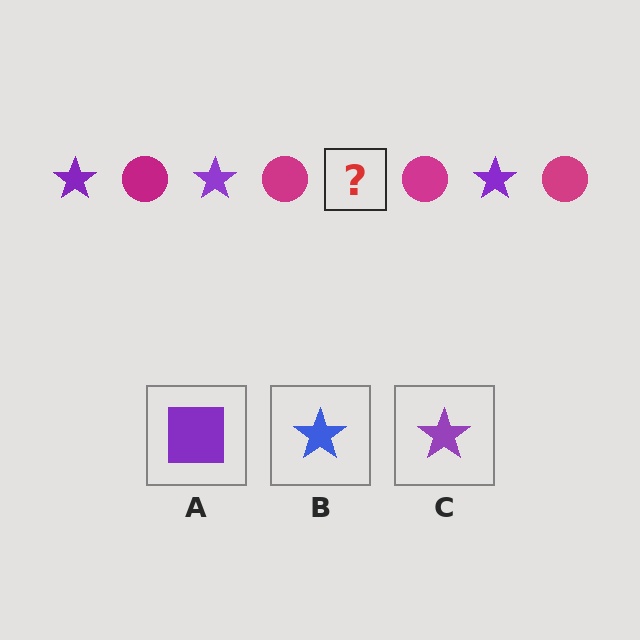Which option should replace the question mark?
Option C.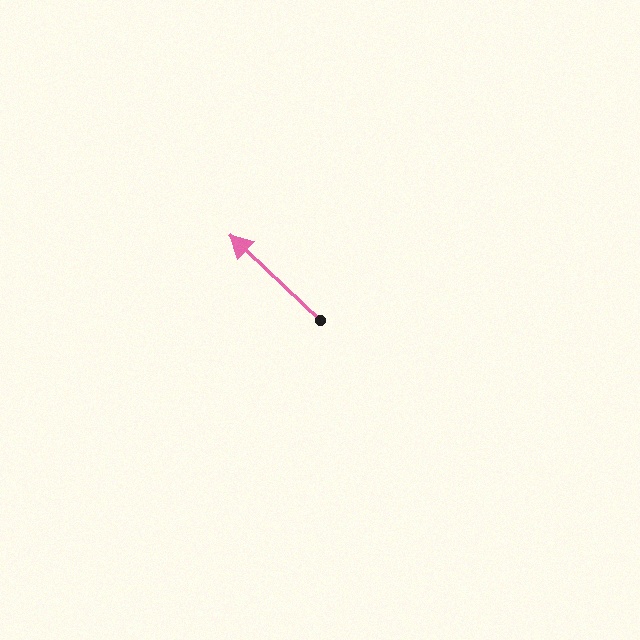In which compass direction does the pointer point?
Northwest.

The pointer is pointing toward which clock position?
Roughly 10 o'clock.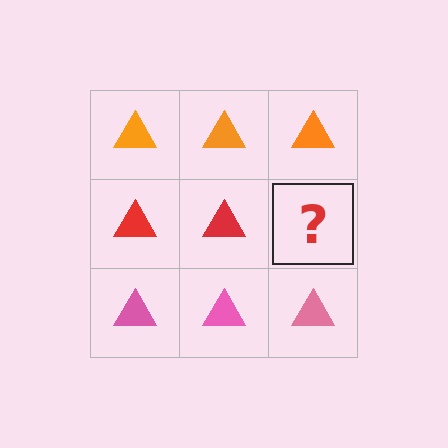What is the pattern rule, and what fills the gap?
The rule is that each row has a consistent color. The gap should be filled with a red triangle.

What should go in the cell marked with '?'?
The missing cell should contain a red triangle.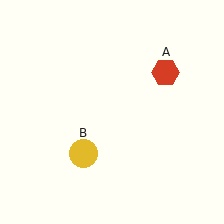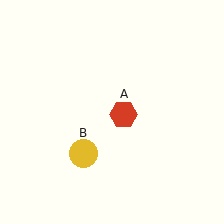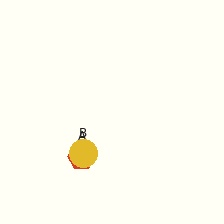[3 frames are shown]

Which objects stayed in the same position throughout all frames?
Yellow circle (object B) remained stationary.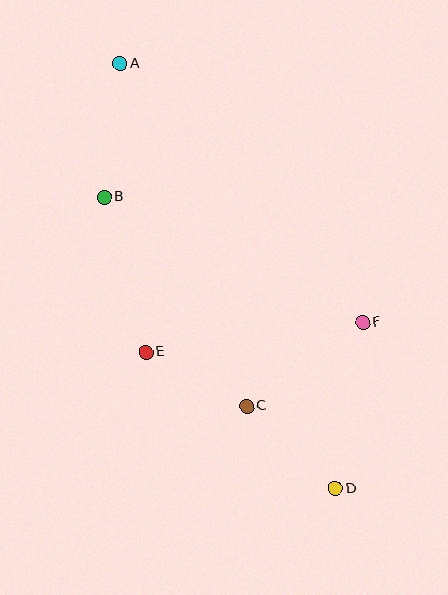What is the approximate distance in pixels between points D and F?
The distance between D and F is approximately 168 pixels.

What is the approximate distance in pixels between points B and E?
The distance between B and E is approximately 161 pixels.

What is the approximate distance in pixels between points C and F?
The distance between C and F is approximately 143 pixels.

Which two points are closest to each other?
Points C and E are closest to each other.